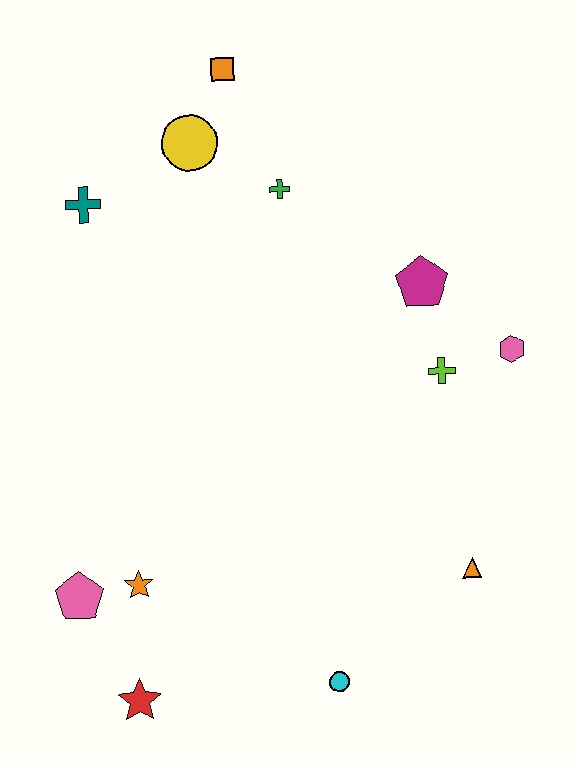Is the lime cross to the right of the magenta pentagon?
Yes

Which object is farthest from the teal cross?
The cyan circle is farthest from the teal cross.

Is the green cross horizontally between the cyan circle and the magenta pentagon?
No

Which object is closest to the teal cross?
The yellow circle is closest to the teal cross.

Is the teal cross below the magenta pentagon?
No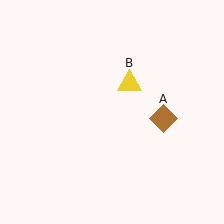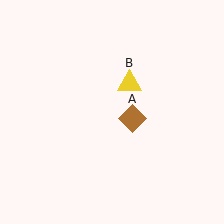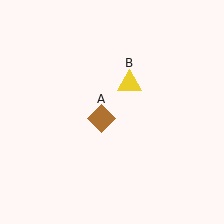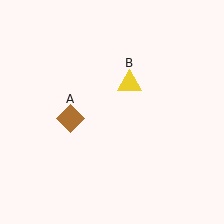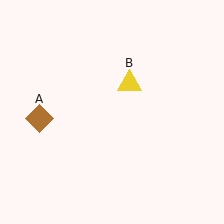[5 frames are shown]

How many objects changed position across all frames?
1 object changed position: brown diamond (object A).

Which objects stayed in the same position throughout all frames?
Yellow triangle (object B) remained stationary.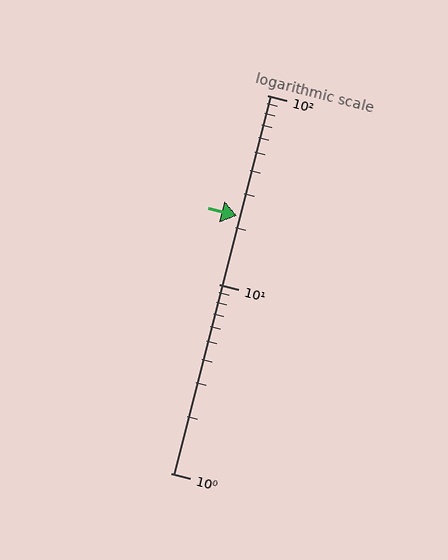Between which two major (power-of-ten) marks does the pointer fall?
The pointer is between 10 and 100.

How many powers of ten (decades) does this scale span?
The scale spans 2 decades, from 1 to 100.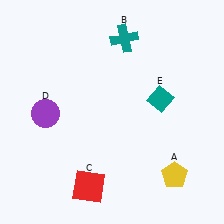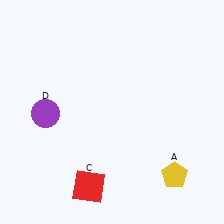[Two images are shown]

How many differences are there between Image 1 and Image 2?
There are 2 differences between the two images.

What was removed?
The teal diamond (E), the teal cross (B) were removed in Image 2.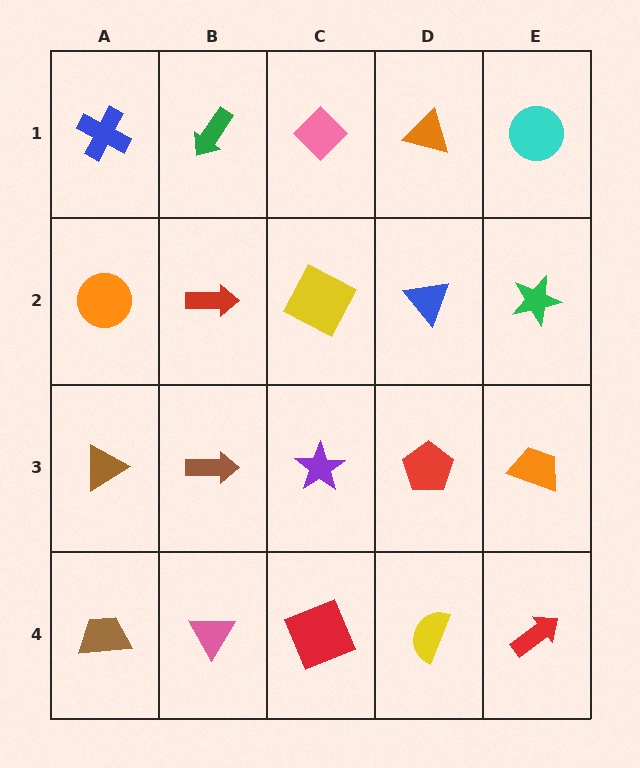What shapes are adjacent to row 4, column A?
A brown triangle (row 3, column A), a pink triangle (row 4, column B).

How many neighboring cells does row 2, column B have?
4.